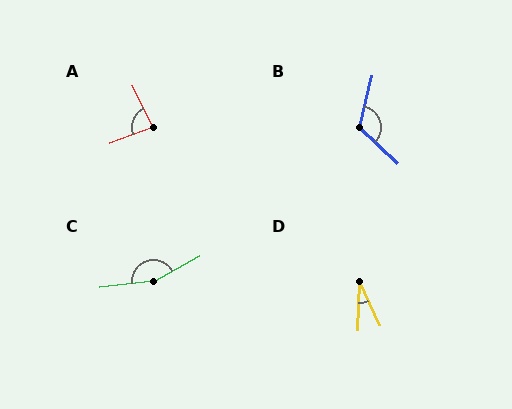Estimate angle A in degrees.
Approximately 84 degrees.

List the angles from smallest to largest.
D (27°), A (84°), B (120°), C (157°).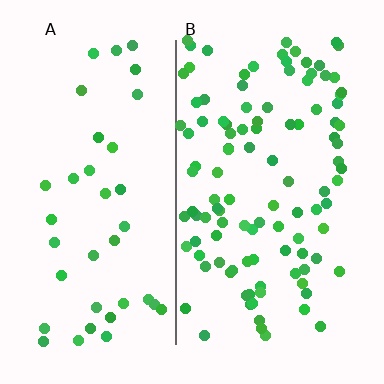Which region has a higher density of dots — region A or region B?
B (the right).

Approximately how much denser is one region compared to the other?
Approximately 2.8× — region B over region A.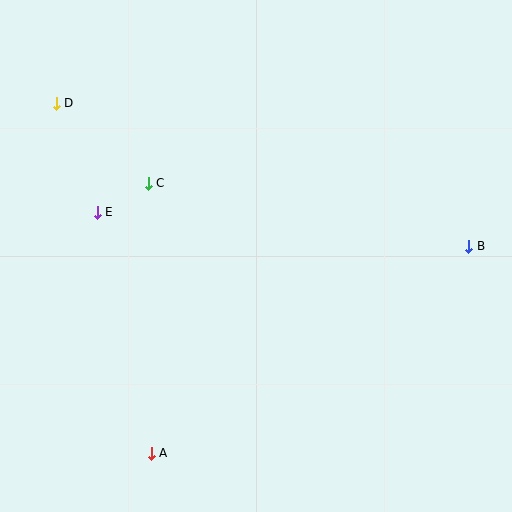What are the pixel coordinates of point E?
Point E is at (97, 212).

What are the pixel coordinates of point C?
Point C is at (148, 183).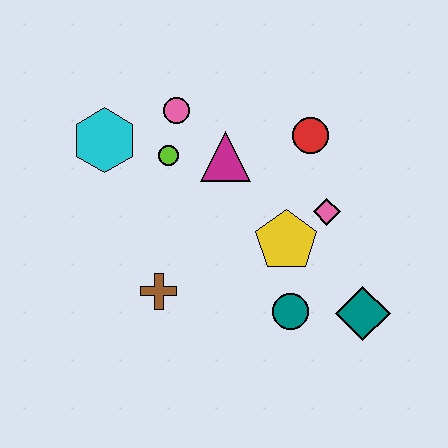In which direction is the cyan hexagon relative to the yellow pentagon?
The cyan hexagon is to the left of the yellow pentagon.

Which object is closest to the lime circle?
The pink circle is closest to the lime circle.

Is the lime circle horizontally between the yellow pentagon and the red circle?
No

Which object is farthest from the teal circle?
The cyan hexagon is farthest from the teal circle.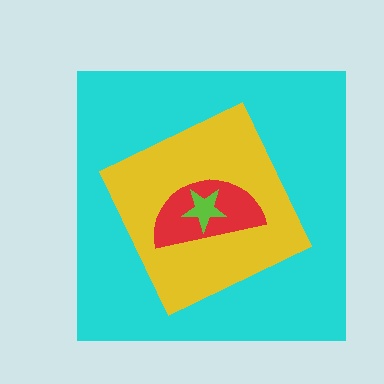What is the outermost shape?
The cyan square.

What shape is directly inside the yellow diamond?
The red semicircle.